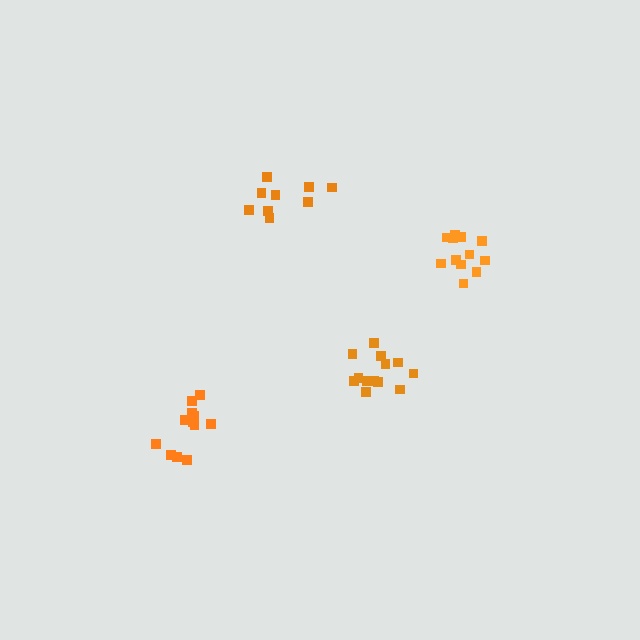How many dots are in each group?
Group 1: 12 dots, Group 2: 12 dots, Group 3: 9 dots, Group 4: 13 dots (46 total).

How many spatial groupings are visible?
There are 4 spatial groupings.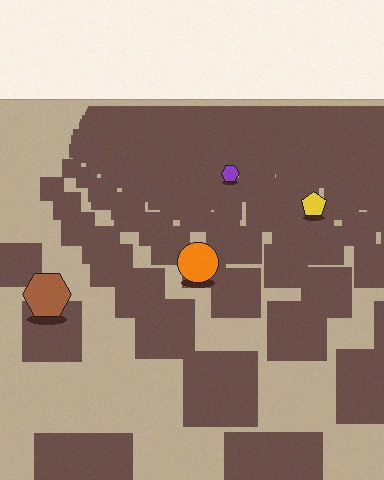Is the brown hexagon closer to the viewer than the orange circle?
Yes. The brown hexagon is closer — you can tell from the texture gradient: the ground texture is coarser near it.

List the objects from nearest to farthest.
From nearest to farthest: the brown hexagon, the orange circle, the yellow pentagon, the purple hexagon.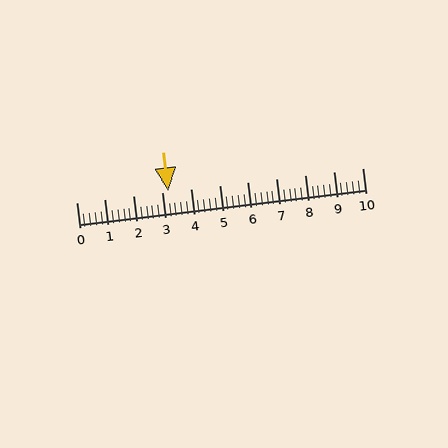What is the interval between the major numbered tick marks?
The major tick marks are spaced 1 units apart.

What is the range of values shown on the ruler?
The ruler shows values from 0 to 10.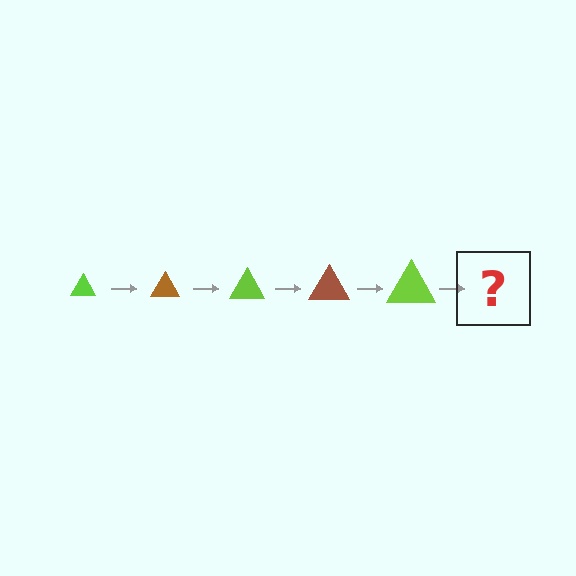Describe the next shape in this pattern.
It should be a brown triangle, larger than the previous one.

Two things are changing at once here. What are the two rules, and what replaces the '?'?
The two rules are that the triangle grows larger each step and the color cycles through lime and brown. The '?' should be a brown triangle, larger than the previous one.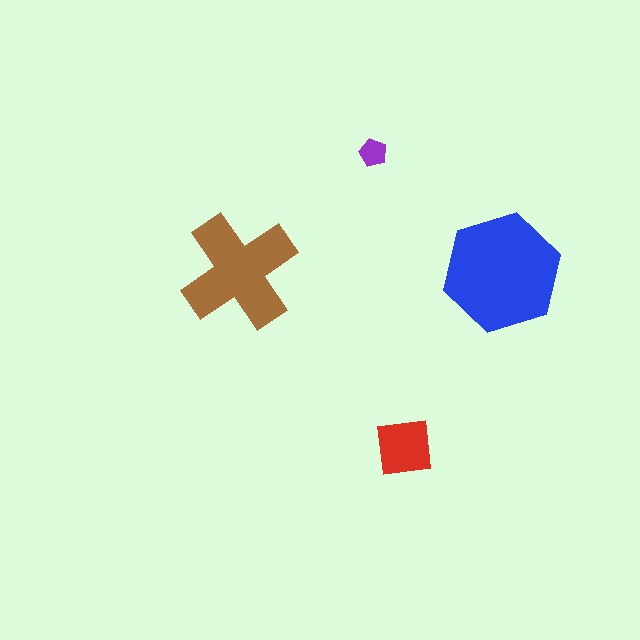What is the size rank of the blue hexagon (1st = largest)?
1st.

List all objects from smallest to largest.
The purple pentagon, the red square, the brown cross, the blue hexagon.